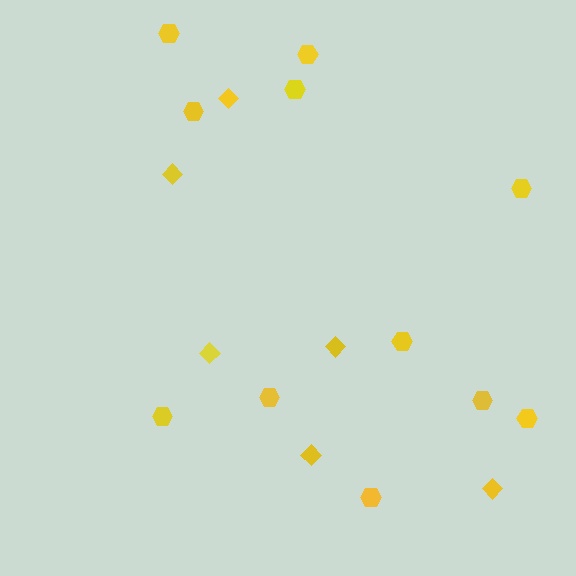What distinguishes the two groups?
There are 2 groups: one group of diamonds (6) and one group of hexagons (11).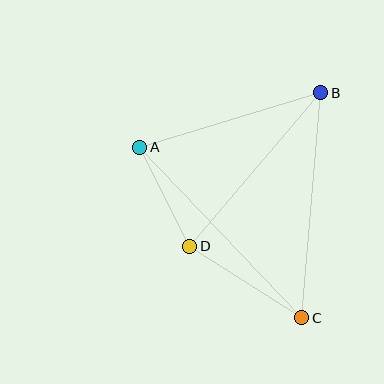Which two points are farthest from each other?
Points A and C are farthest from each other.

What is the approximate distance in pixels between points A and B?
The distance between A and B is approximately 189 pixels.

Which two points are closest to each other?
Points A and D are closest to each other.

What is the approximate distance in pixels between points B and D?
The distance between B and D is approximately 202 pixels.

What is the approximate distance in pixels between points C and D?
The distance between C and D is approximately 133 pixels.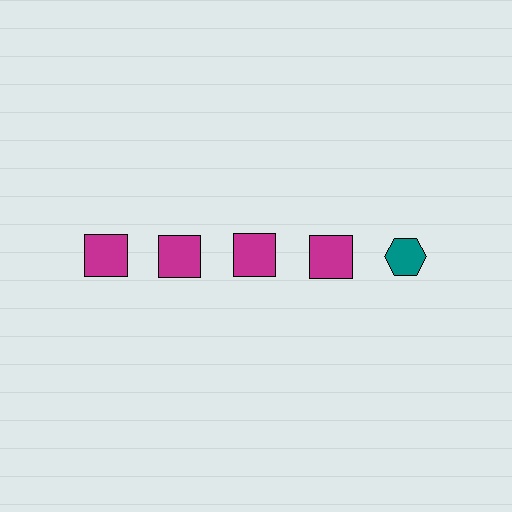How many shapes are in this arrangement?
There are 5 shapes arranged in a grid pattern.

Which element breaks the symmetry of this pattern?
The teal hexagon in the top row, rightmost column breaks the symmetry. All other shapes are magenta squares.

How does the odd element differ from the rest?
It differs in both color (teal instead of magenta) and shape (hexagon instead of square).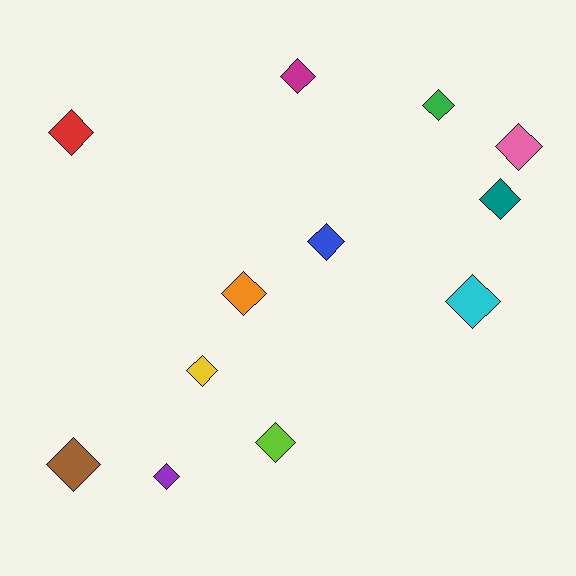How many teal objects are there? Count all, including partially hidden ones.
There is 1 teal object.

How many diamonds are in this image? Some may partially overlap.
There are 12 diamonds.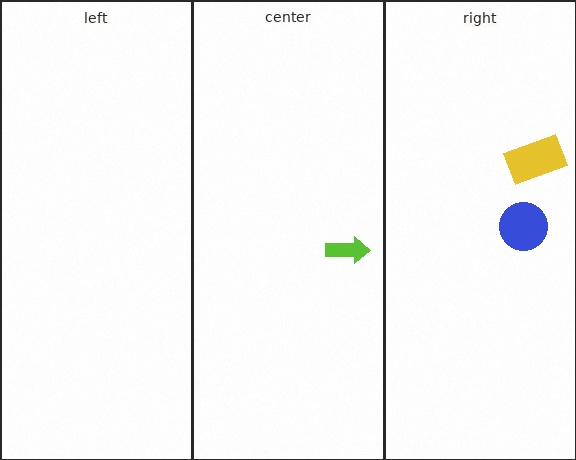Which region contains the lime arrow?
The center region.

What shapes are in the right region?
The blue circle, the yellow rectangle.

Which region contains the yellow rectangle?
The right region.